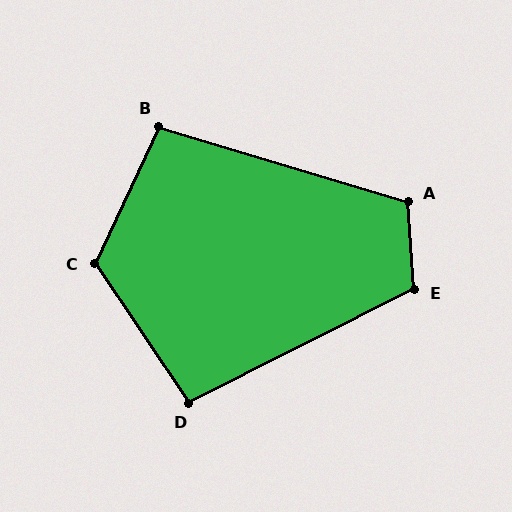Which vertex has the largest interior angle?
C, at approximately 121 degrees.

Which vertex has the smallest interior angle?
D, at approximately 97 degrees.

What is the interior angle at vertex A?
Approximately 110 degrees (obtuse).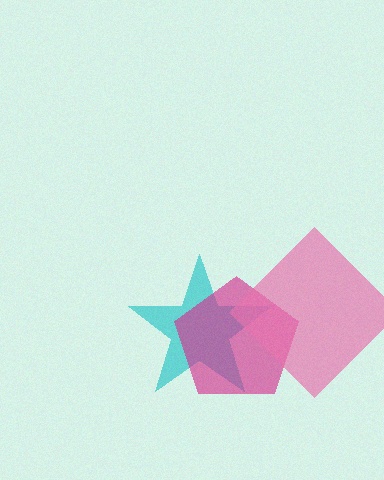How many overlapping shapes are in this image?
There are 3 overlapping shapes in the image.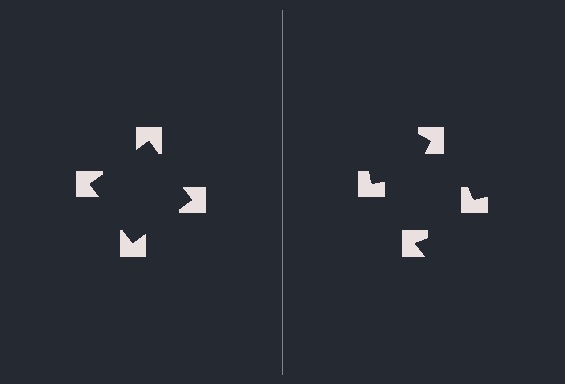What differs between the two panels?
The notched squares are positioned identically on both sides; only the wedge orientations differ. On the left they align to a square; on the right they are misaligned.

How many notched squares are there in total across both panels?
8 — 4 on each side.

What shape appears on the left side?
An illusory square.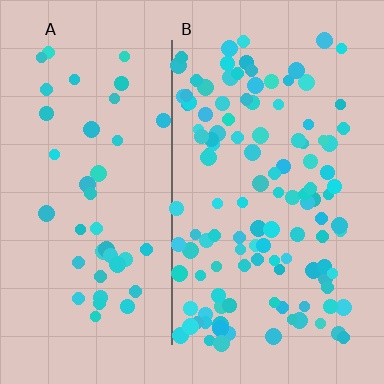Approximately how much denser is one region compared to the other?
Approximately 2.7× — region B over region A.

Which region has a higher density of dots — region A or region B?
B (the right).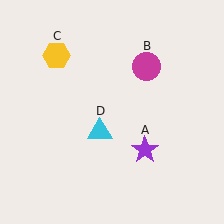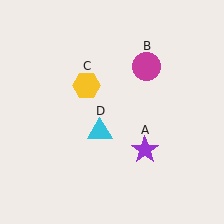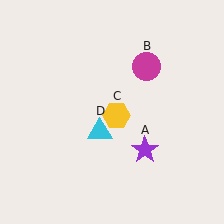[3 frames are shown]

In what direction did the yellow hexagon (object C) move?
The yellow hexagon (object C) moved down and to the right.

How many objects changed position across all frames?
1 object changed position: yellow hexagon (object C).